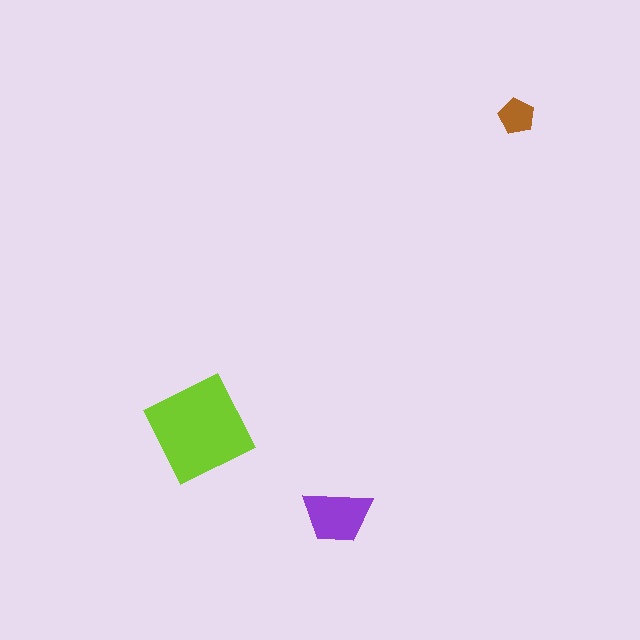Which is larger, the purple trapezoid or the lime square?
The lime square.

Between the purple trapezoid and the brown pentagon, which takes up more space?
The purple trapezoid.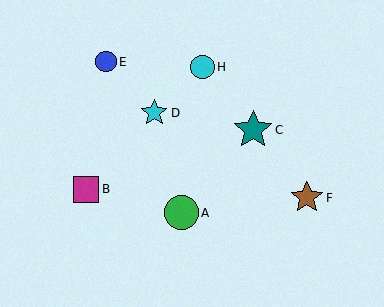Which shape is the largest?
The teal star (labeled C) is the largest.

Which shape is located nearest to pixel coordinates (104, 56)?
The blue circle (labeled E) at (106, 62) is nearest to that location.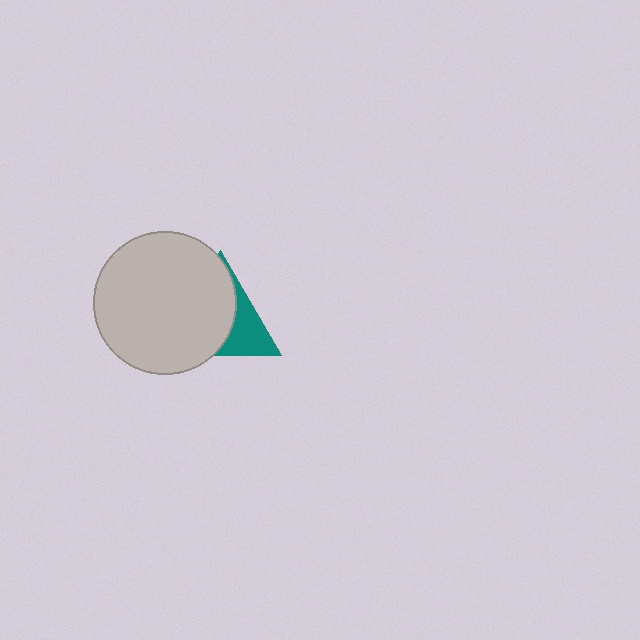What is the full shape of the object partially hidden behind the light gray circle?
The partially hidden object is a teal triangle.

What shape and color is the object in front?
The object in front is a light gray circle.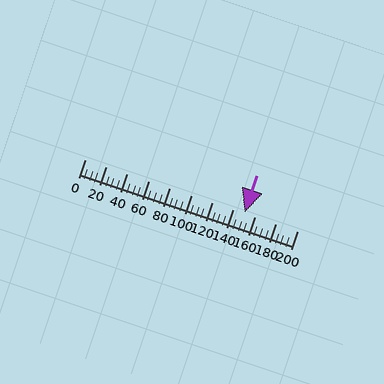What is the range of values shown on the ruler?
The ruler shows values from 0 to 200.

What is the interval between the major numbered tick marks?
The major tick marks are spaced 20 units apart.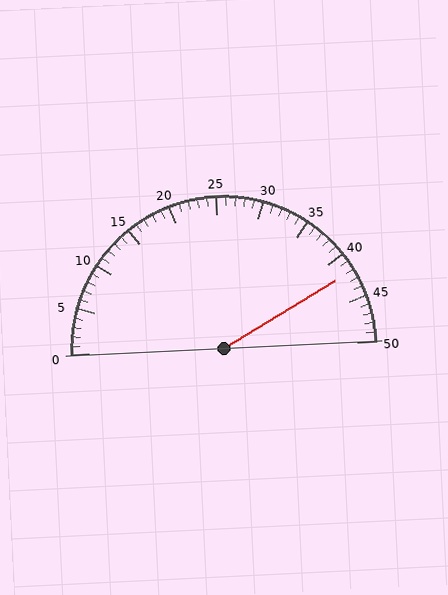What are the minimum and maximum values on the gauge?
The gauge ranges from 0 to 50.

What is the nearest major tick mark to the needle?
The nearest major tick mark is 40.